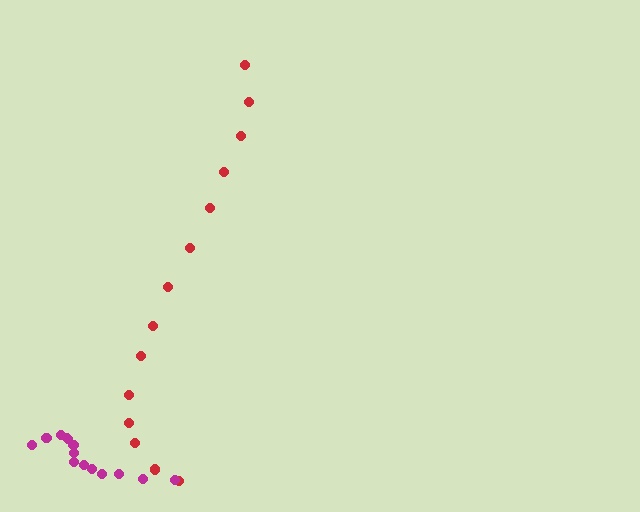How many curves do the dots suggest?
There are 2 distinct paths.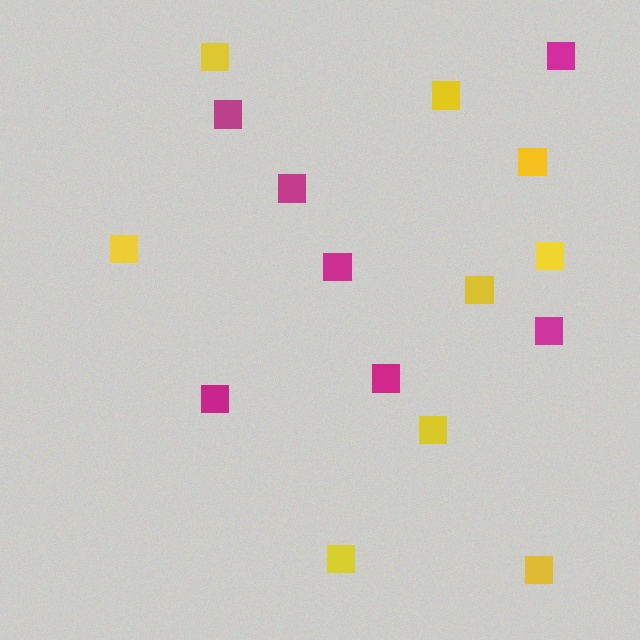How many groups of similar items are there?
There are 2 groups: one group of yellow squares (9) and one group of magenta squares (7).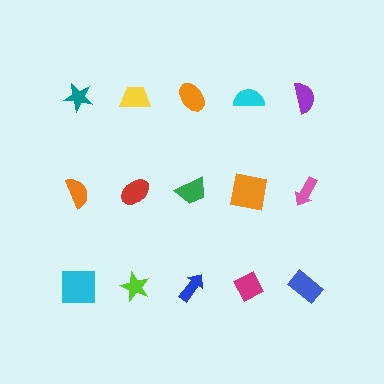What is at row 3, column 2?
A lime star.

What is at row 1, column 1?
A teal star.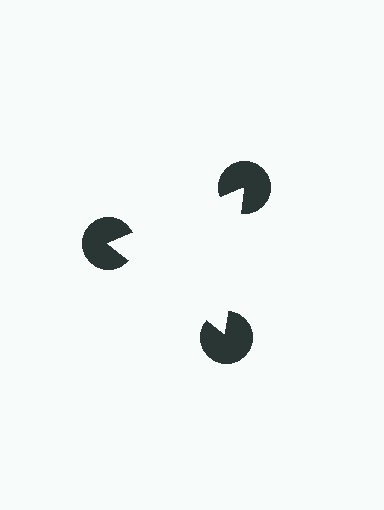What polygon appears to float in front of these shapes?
An illusory triangle — its edges are inferred from the aligned wedge cuts in the pac-man discs, not physically drawn.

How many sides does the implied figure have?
3 sides.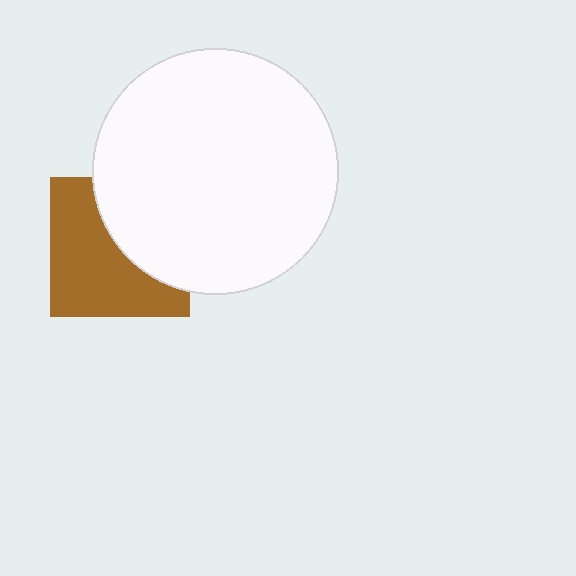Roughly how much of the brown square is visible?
About half of it is visible (roughly 58%).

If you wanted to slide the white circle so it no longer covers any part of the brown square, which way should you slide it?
Slide it right — that is the most direct way to separate the two shapes.